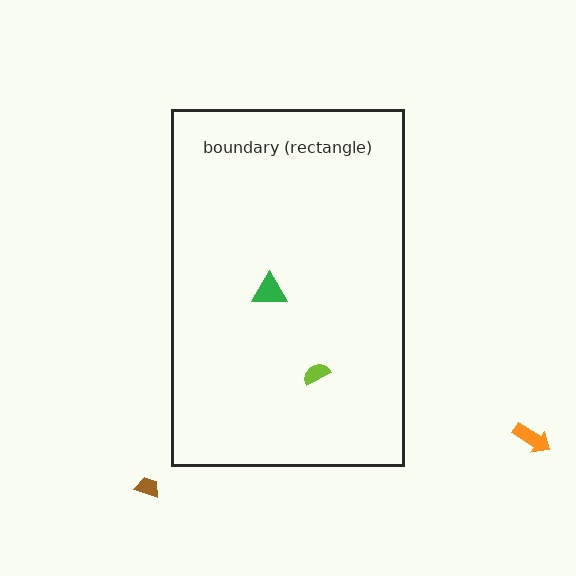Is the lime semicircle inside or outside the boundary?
Inside.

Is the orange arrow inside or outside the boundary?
Outside.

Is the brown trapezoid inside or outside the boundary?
Outside.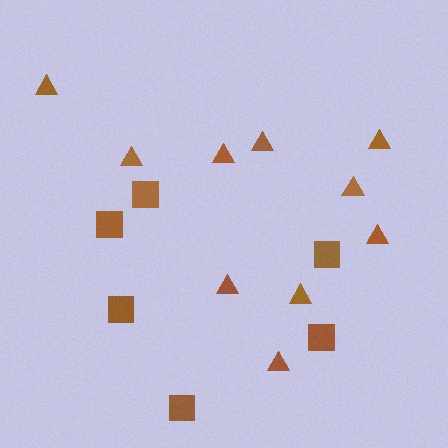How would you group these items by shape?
There are 2 groups: one group of triangles (10) and one group of squares (6).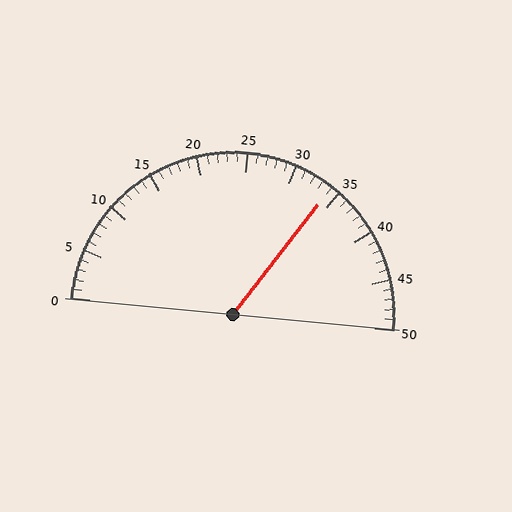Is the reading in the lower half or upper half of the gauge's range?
The reading is in the upper half of the range (0 to 50).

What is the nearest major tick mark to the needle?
The nearest major tick mark is 35.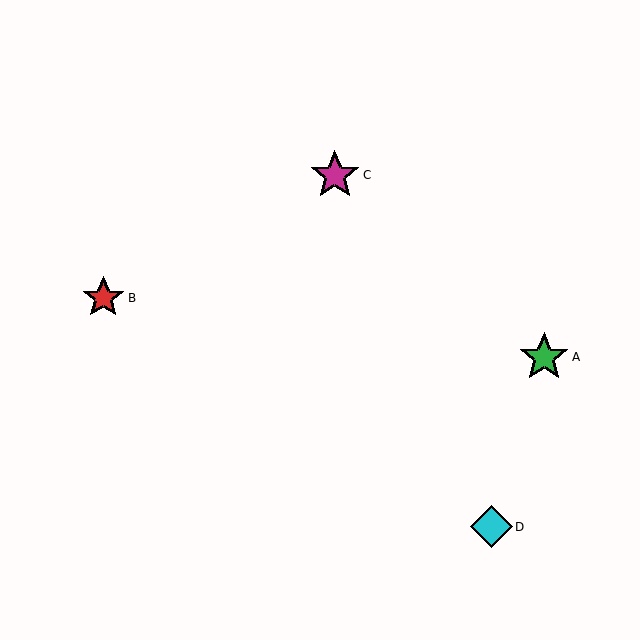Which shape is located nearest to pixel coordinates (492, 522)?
The cyan diamond (labeled D) at (491, 527) is nearest to that location.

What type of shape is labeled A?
Shape A is a green star.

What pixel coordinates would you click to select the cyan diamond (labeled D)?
Click at (491, 527) to select the cyan diamond D.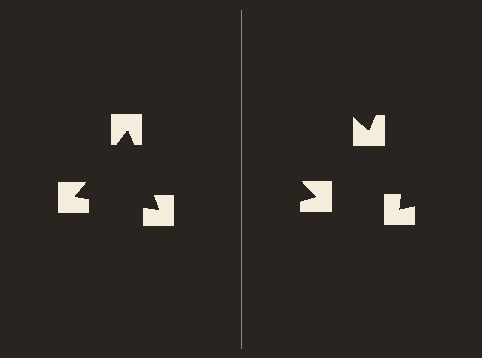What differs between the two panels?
The notched squares are positioned identically on both sides; only the wedge orientations differ. On the left they align to a triangle; on the right they are misaligned.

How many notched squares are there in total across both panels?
6 — 3 on each side.